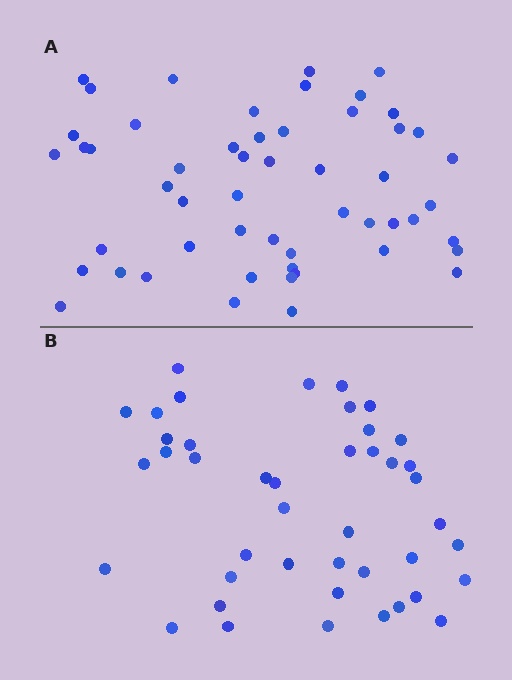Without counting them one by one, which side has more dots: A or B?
Region A (the top region) has more dots.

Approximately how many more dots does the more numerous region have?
Region A has roughly 10 or so more dots than region B.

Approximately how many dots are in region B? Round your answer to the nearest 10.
About 40 dots. (The exact count is 43, which rounds to 40.)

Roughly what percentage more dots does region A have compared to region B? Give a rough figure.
About 25% more.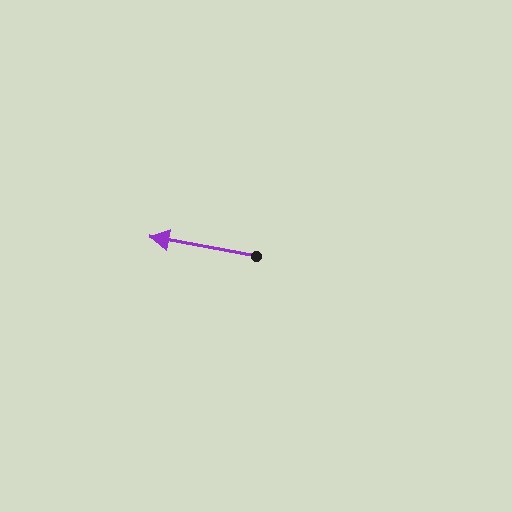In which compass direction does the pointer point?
West.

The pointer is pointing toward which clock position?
Roughly 9 o'clock.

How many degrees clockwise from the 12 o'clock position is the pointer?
Approximately 280 degrees.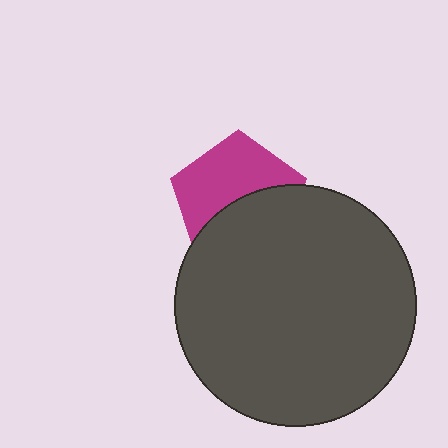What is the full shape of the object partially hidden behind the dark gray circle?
The partially hidden object is a magenta pentagon.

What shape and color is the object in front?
The object in front is a dark gray circle.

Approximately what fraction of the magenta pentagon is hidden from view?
Roughly 46% of the magenta pentagon is hidden behind the dark gray circle.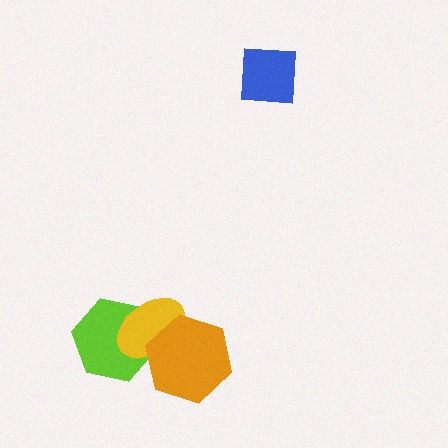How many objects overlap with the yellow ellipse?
2 objects overlap with the yellow ellipse.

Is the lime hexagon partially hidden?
Yes, it is partially covered by another shape.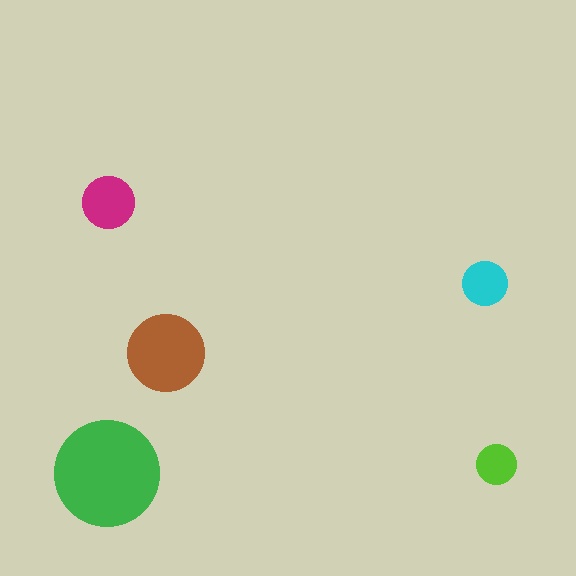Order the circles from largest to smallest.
the green one, the brown one, the magenta one, the cyan one, the lime one.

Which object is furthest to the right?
The lime circle is rightmost.